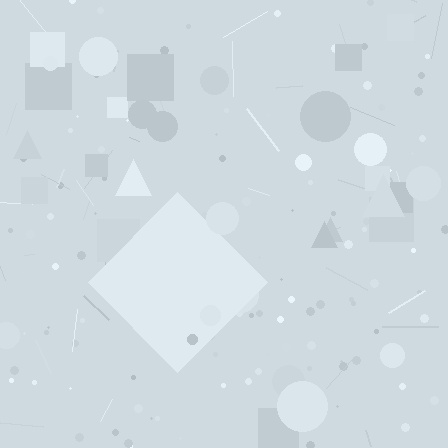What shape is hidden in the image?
A diamond is hidden in the image.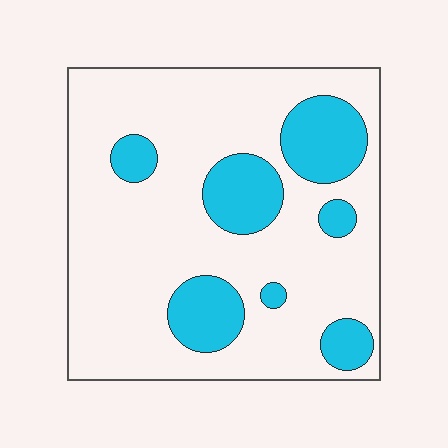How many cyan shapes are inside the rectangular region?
7.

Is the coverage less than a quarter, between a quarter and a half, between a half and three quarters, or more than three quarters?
Less than a quarter.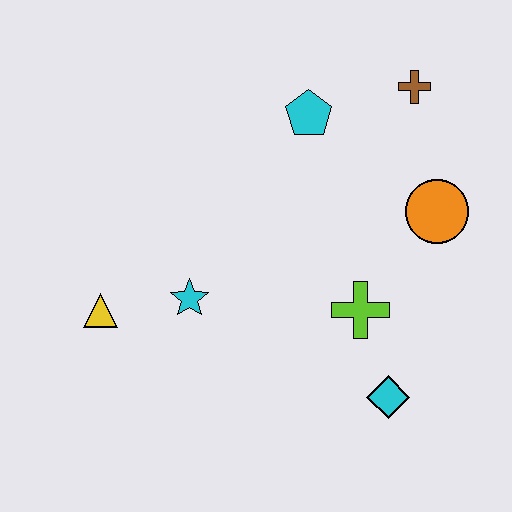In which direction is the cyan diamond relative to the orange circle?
The cyan diamond is below the orange circle.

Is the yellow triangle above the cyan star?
No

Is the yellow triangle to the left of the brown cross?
Yes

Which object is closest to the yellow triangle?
The cyan star is closest to the yellow triangle.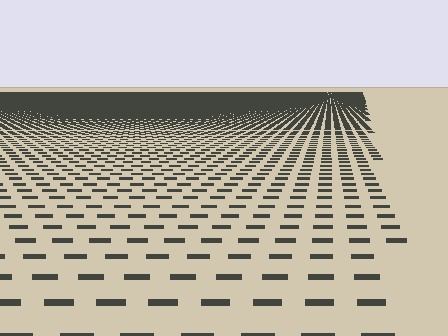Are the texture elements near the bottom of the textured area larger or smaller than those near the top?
Larger. Near the bottom, elements are closer to the viewer and appear at a bigger on-screen size.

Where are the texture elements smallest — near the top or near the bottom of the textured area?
Near the top.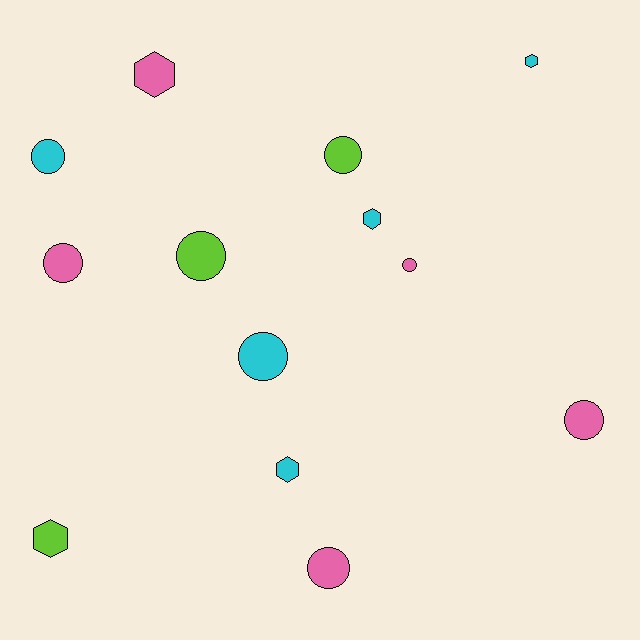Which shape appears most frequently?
Circle, with 8 objects.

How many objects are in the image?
There are 13 objects.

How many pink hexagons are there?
There is 1 pink hexagon.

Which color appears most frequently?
Pink, with 5 objects.